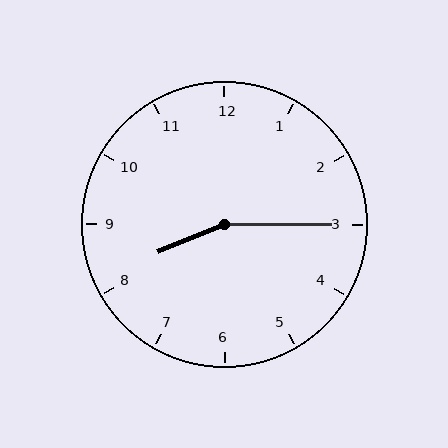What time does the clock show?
8:15.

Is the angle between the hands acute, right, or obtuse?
It is obtuse.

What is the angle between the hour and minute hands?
Approximately 158 degrees.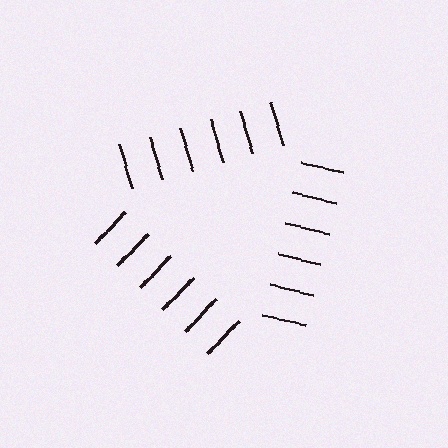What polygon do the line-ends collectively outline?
An illusory triangle — the line segments terminate on its edges but no continuous stroke is drawn.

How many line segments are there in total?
18 — 6 along each of the 3 edges.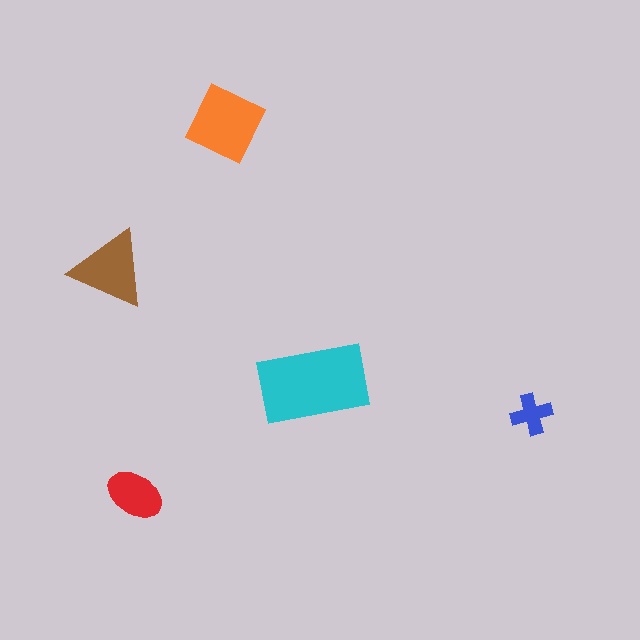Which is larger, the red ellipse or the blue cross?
The red ellipse.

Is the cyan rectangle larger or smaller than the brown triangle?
Larger.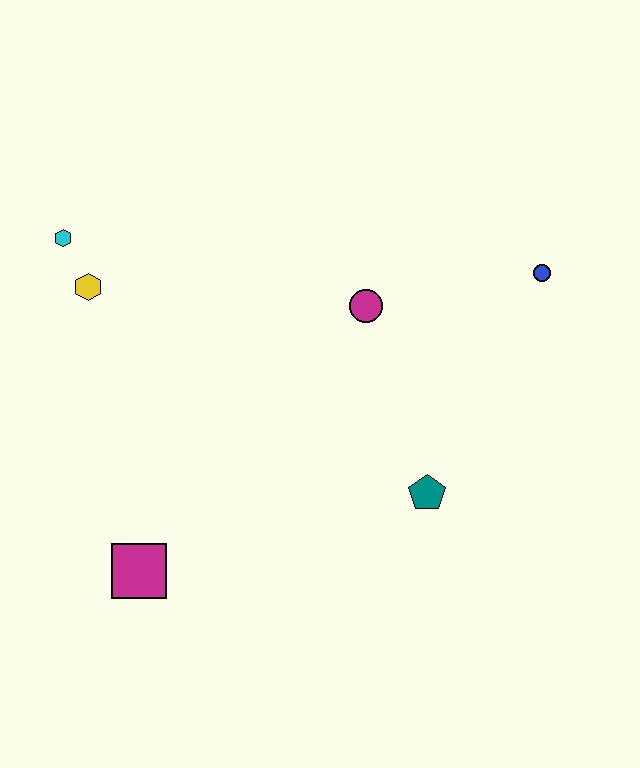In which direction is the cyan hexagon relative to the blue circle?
The cyan hexagon is to the left of the blue circle.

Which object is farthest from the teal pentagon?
The cyan hexagon is farthest from the teal pentagon.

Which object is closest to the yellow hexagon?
The cyan hexagon is closest to the yellow hexagon.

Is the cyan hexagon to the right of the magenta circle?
No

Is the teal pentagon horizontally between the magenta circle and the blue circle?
Yes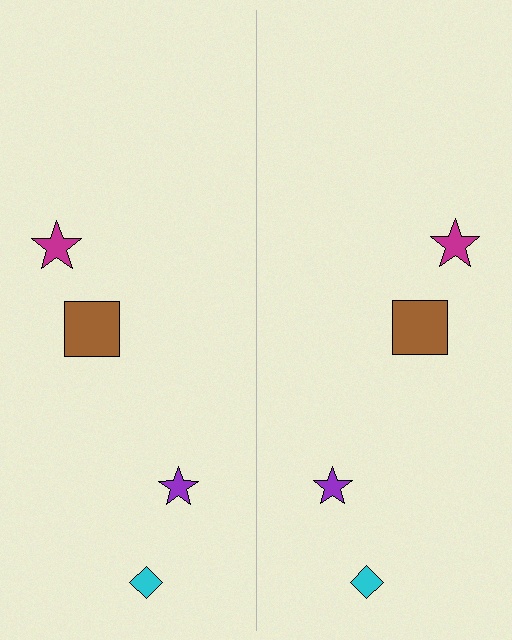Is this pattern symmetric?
Yes, this pattern has bilateral (reflection) symmetry.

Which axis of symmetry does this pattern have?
The pattern has a vertical axis of symmetry running through the center of the image.